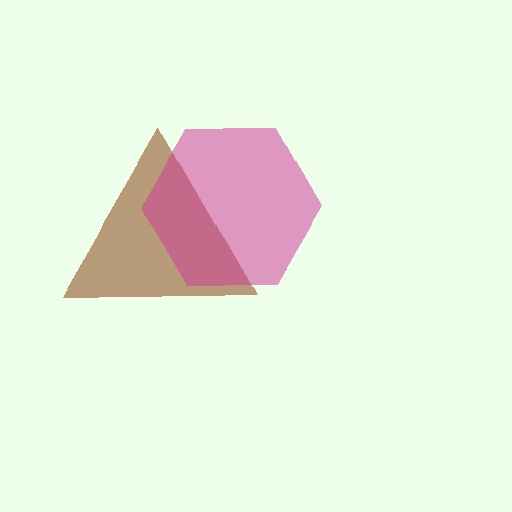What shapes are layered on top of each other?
The layered shapes are: a brown triangle, a magenta hexagon.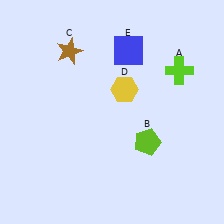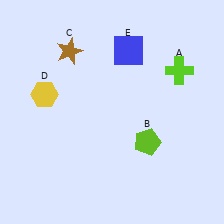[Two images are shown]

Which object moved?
The yellow hexagon (D) moved left.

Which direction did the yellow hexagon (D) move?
The yellow hexagon (D) moved left.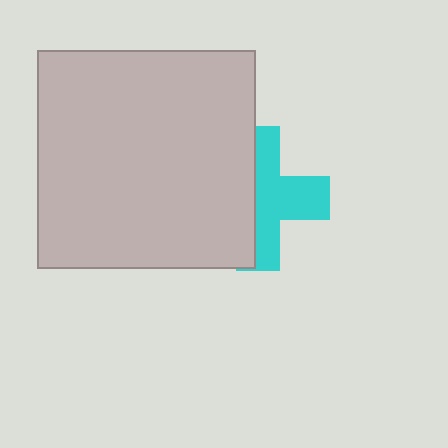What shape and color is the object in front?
The object in front is a light gray square.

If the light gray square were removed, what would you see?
You would see the complete cyan cross.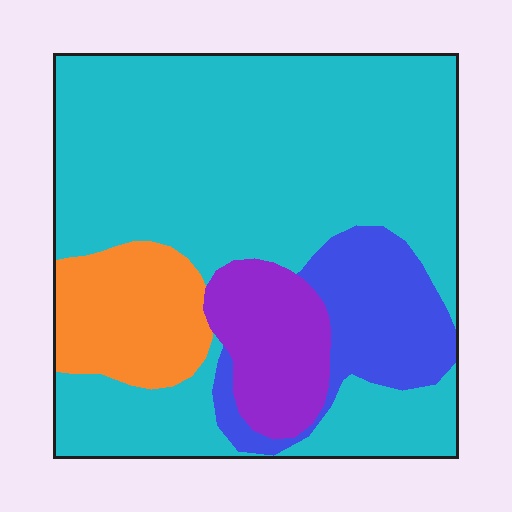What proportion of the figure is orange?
Orange takes up less than a sixth of the figure.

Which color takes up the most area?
Cyan, at roughly 65%.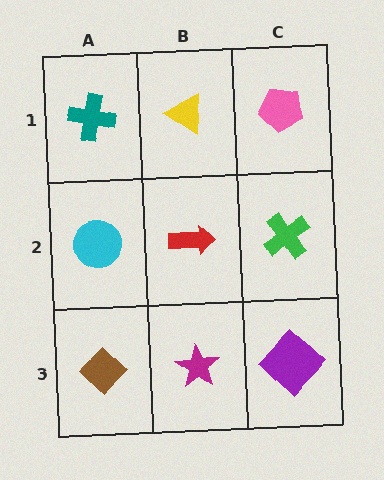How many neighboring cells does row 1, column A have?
2.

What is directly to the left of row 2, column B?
A cyan circle.